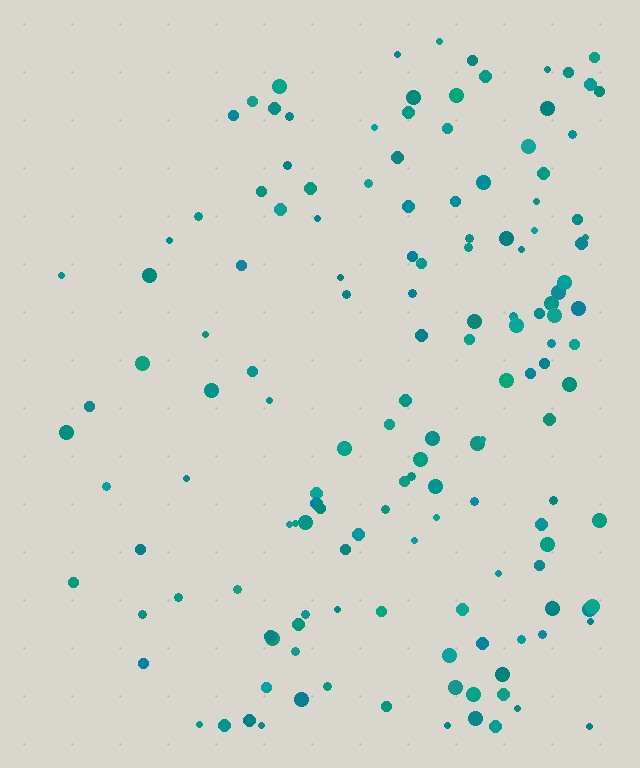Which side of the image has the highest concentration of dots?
The right.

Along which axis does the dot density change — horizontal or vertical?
Horizontal.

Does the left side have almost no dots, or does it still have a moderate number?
Still a moderate number, just noticeably fewer than the right.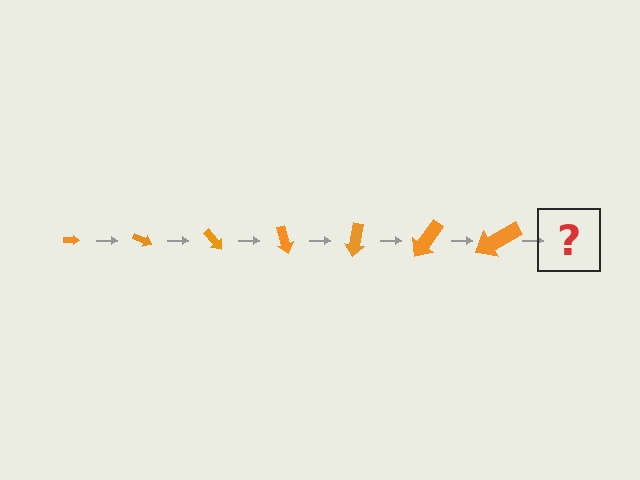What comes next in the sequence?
The next element should be an arrow, larger than the previous one and rotated 175 degrees from the start.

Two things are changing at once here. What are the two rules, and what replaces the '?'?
The two rules are that the arrow grows larger each step and it rotates 25 degrees each step. The '?' should be an arrow, larger than the previous one and rotated 175 degrees from the start.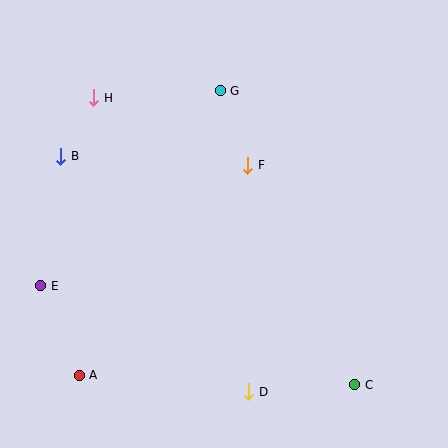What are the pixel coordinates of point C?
Point C is at (355, 385).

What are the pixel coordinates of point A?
Point A is at (79, 375).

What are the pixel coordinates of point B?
Point B is at (61, 156).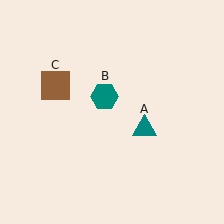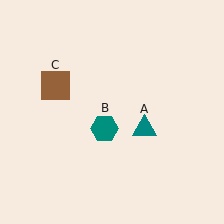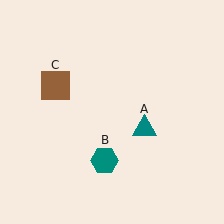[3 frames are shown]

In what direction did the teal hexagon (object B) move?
The teal hexagon (object B) moved down.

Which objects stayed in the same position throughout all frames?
Teal triangle (object A) and brown square (object C) remained stationary.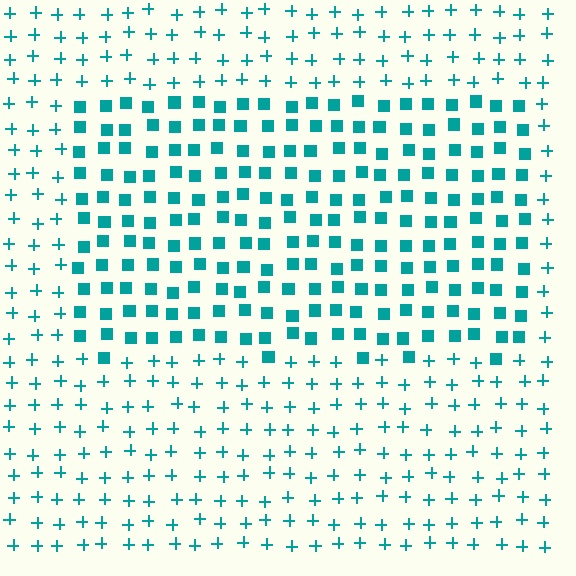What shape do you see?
I see a rectangle.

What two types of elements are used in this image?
The image uses squares inside the rectangle region and plus signs outside it.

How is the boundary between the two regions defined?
The boundary is defined by a change in element shape: squares inside vs. plus signs outside. All elements share the same color and spacing.